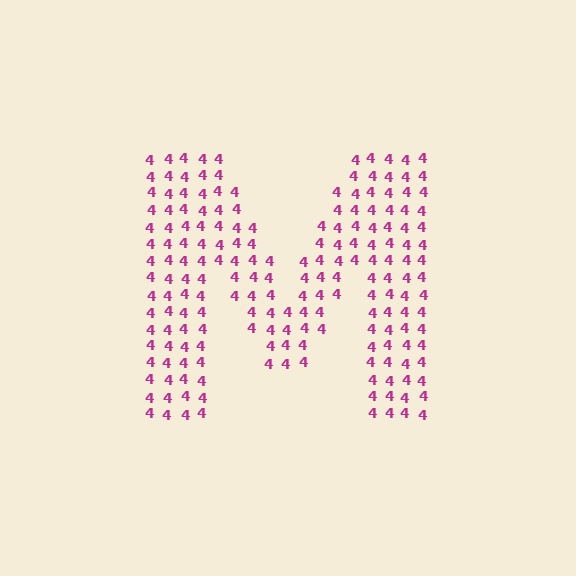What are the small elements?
The small elements are digit 4's.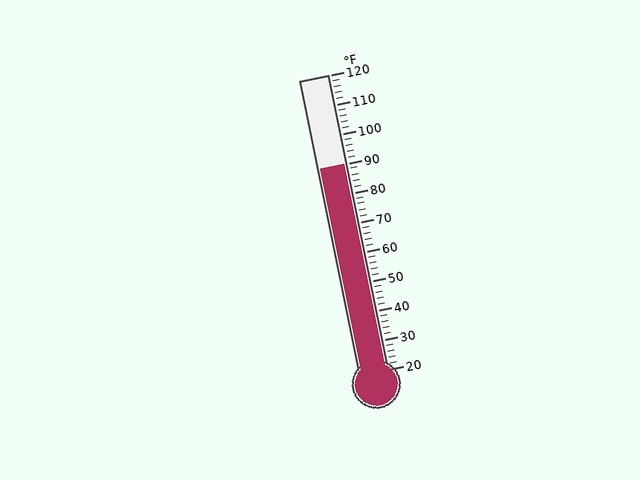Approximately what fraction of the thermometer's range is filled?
The thermometer is filled to approximately 70% of its range.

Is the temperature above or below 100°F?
The temperature is below 100°F.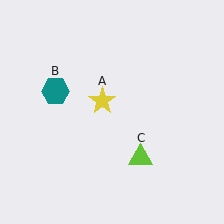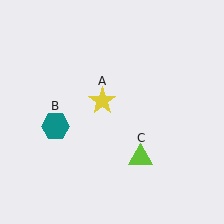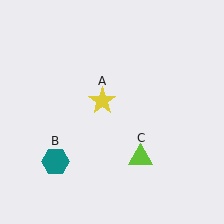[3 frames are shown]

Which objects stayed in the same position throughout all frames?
Yellow star (object A) and lime triangle (object C) remained stationary.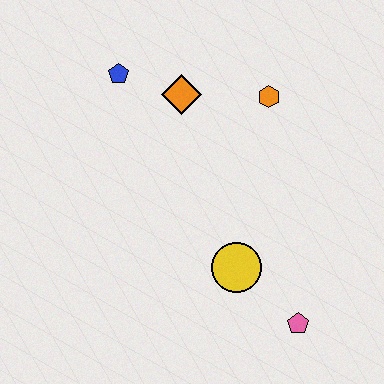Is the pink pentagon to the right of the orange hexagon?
Yes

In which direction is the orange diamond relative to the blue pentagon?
The orange diamond is to the right of the blue pentagon.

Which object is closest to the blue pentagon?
The orange diamond is closest to the blue pentagon.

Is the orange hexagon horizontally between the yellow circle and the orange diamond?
No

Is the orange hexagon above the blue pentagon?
No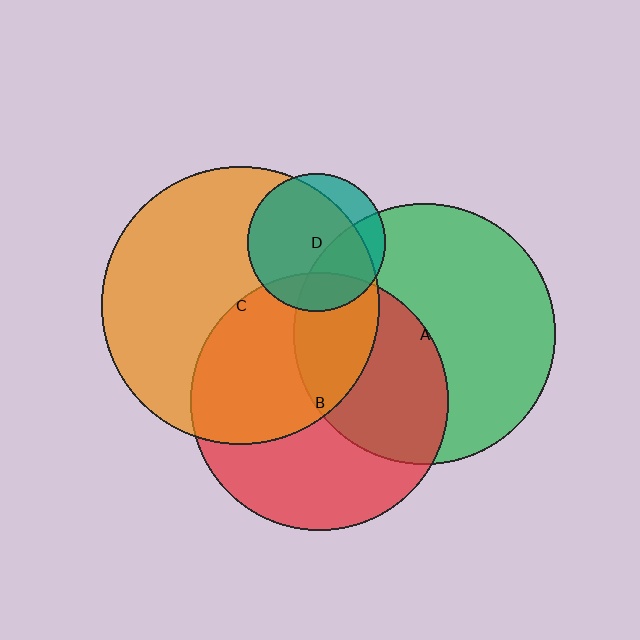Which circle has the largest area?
Circle C (orange).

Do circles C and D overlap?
Yes.